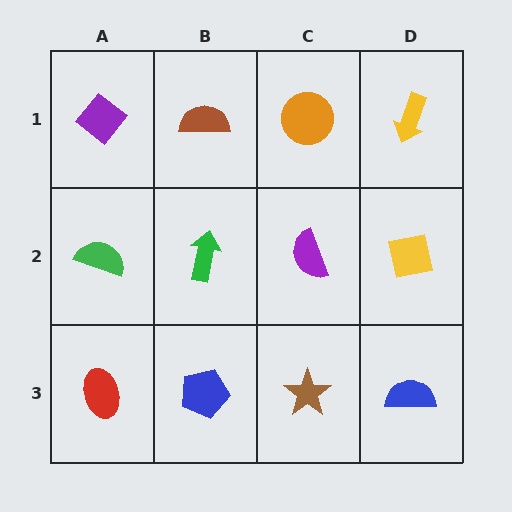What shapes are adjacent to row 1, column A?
A green semicircle (row 2, column A), a brown semicircle (row 1, column B).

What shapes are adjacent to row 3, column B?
A green arrow (row 2, column B), a red ellipse (row 3, column A), a brown star (row 3, column C).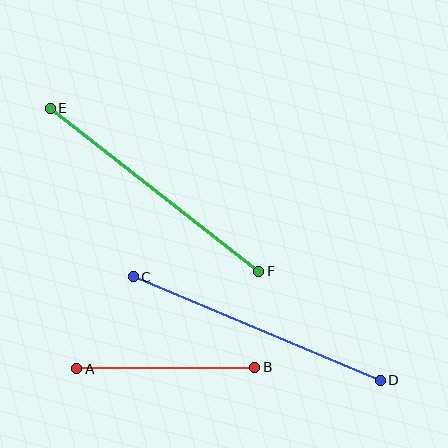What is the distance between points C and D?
The distance is approximately 268 pixels.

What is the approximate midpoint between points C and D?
The midpoint is at approximately (257, 328) pixels.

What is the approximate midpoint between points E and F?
The midpoint is at approximately (155, 190) pixels.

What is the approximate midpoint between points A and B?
The midpoint is at approximately (166, 368) pixels.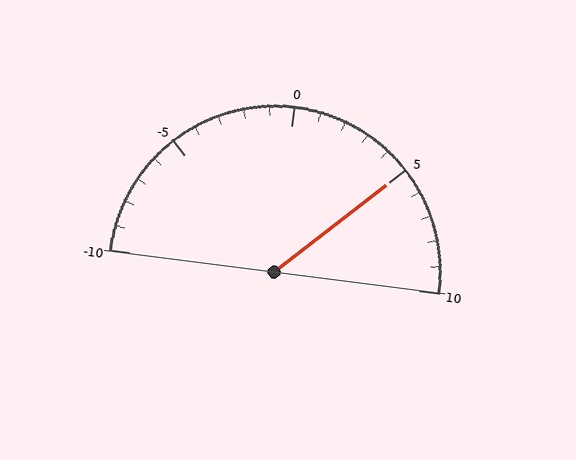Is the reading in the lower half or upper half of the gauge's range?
The reading is in the upper half of the range (-10 to 10).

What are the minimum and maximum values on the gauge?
The gauge ranges from -10 to 10.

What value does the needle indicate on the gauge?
The needle indicates approximately 5.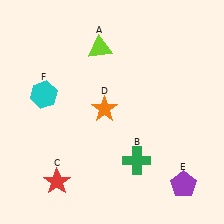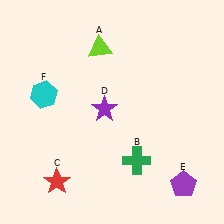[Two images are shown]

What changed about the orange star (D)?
In Image 1, D is orange. In Image 2, it changed to purple.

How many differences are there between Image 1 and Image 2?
There is 1 difference between the two images.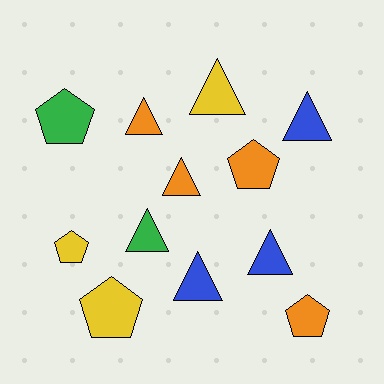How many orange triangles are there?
There are 2 orange triangles.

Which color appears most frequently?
Orange, with 4 objects.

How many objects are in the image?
There are 12 objects.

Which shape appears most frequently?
Triangle, with 7 objects.